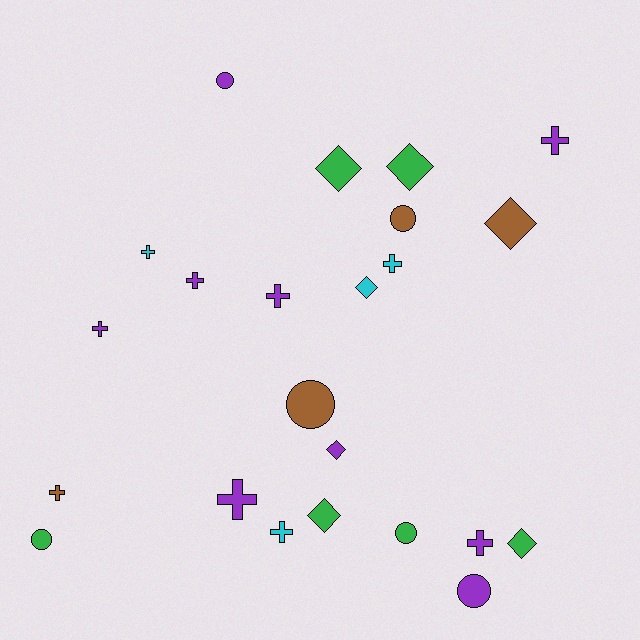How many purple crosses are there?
There are 6 purple crosses.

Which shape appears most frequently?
Cross, with 10 objects.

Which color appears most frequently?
Purple, with 9 objects.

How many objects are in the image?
There are 23 objects.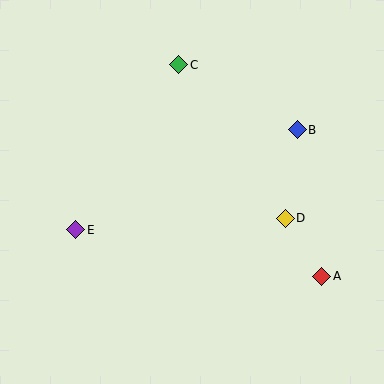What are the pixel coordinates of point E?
Point E is at (76, 230).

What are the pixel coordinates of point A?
Point A is at (322, 276).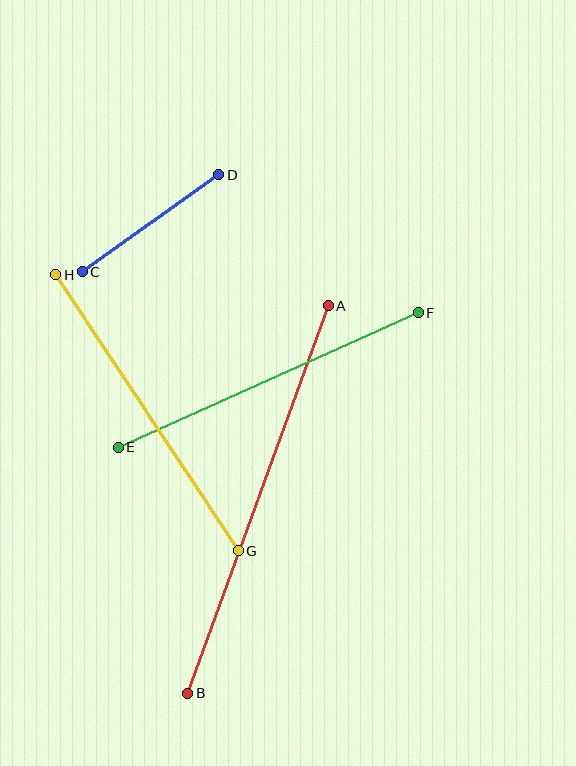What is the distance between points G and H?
The distance is approximately 331 pixels.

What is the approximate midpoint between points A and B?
The midpoint is at approximately (258, 500) pixels.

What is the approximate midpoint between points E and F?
The midpoint is at approximately (268, 380) pixels.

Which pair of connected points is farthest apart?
Points A and B are farthest apart.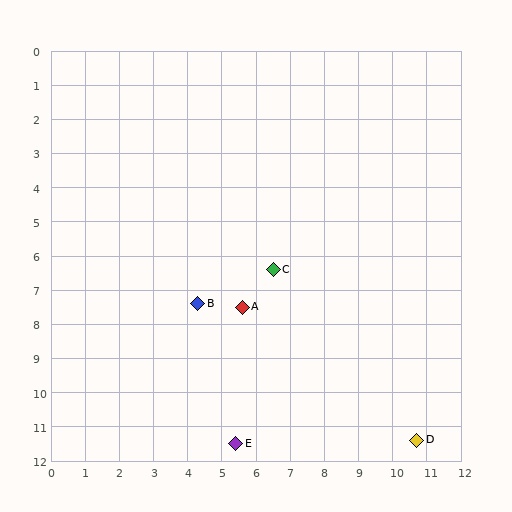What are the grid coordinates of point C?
Point C is at approximately (6.5, 6.4).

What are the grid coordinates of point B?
Point B is at approximately (4.3, 7.4).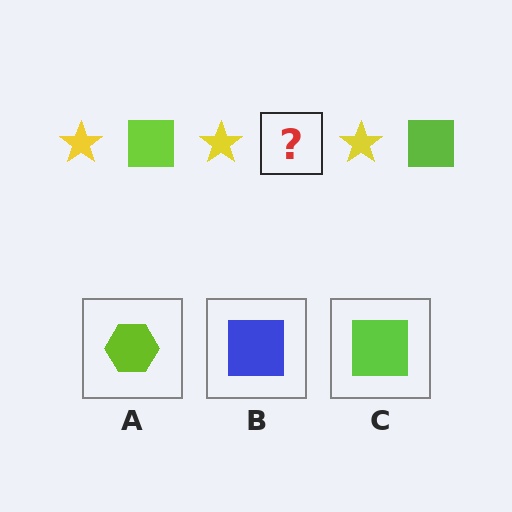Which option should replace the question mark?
Option C.